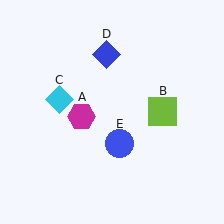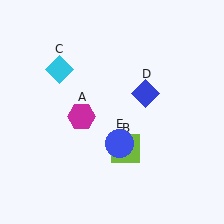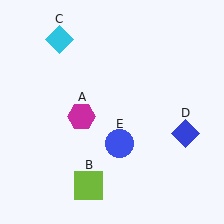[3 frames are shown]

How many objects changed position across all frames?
3 objects changed position: lime square (object B), cyan diamond (object C), blue diamond (object D).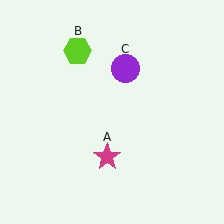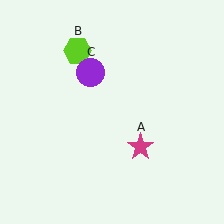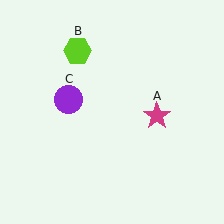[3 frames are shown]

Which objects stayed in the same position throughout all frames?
Lime hexagon (object B) remained stationary.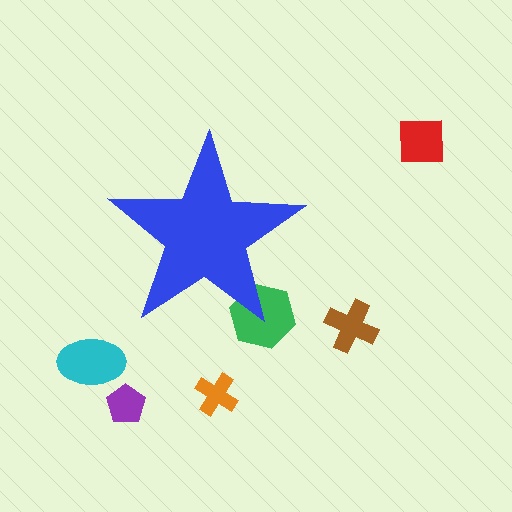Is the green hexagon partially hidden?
Yes, the green hexagon is partially hidden behind the blue star.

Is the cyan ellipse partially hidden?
No, the cyan ellipse is fully visible.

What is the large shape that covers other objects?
A blue star.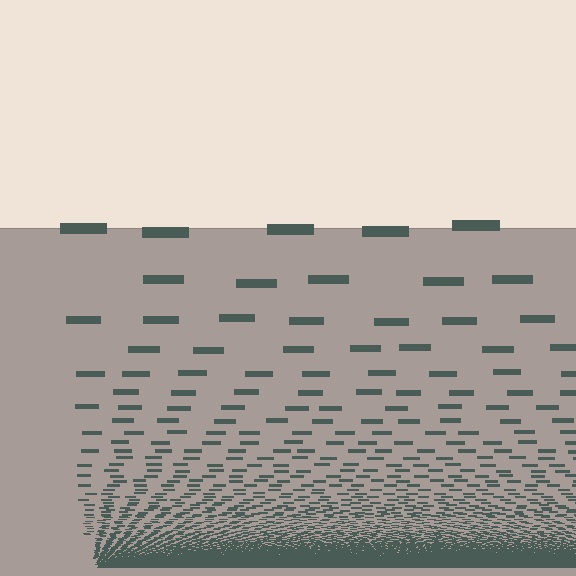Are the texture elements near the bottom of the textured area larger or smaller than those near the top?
Smaller. The gradient is inverted — elements near the bottom are smaller and denser.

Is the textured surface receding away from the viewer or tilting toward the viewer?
The surface appears to tilt toward the viewer. Texture elements get larger and sparser toward the top.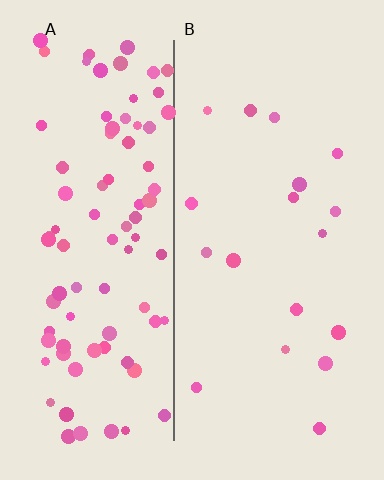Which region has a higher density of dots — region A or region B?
A (the left).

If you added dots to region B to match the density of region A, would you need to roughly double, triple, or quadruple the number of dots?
Approximately quadruple.